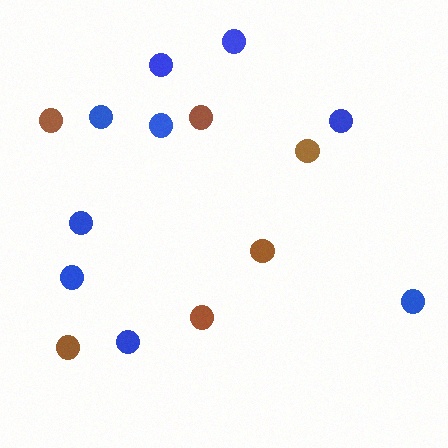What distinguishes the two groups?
There are 2 groups: one group of brown circles (6) and one group of blue circles (9).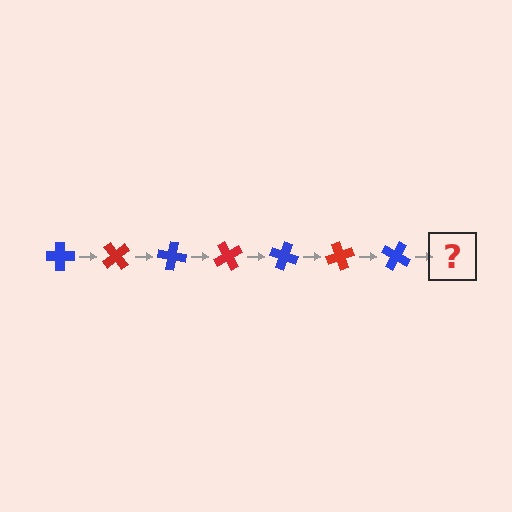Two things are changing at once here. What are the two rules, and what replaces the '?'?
The two rules are that it rotates 50 degrees each step and the color cycles through blue and red. The '?' should be a red cross, rotated 350 degrees from the start.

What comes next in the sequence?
The next element should be a red cross, rotated 350 degrees from the start.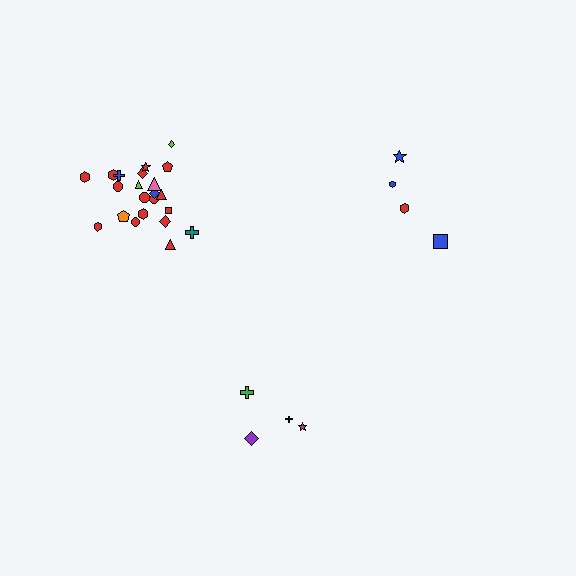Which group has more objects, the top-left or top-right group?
The top-left group.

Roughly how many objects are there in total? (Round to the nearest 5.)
Roughly 30 objects in total.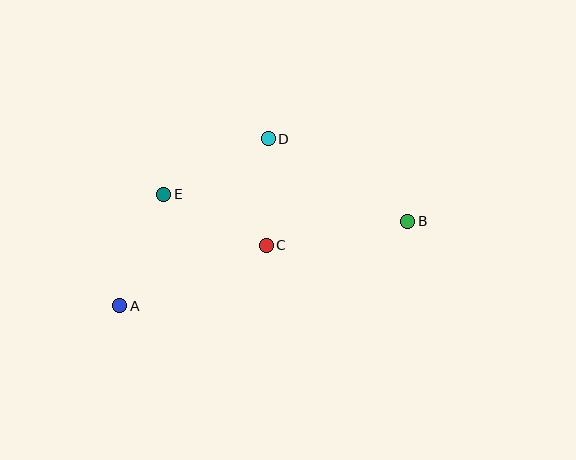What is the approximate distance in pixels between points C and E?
The distance between C and E is approximately 115 pixels.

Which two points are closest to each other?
Points C and D are closest to each other.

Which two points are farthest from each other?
Points A and B are farthest from each other.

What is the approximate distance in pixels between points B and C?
The distance between B and C is approximately 143 pixels.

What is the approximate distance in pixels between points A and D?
The distance between A and D is approximately 223 pixels.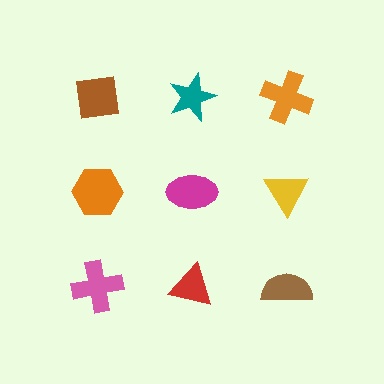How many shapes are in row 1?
3 shapes.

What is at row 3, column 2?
A red triangle.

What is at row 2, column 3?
A yellow triangle.